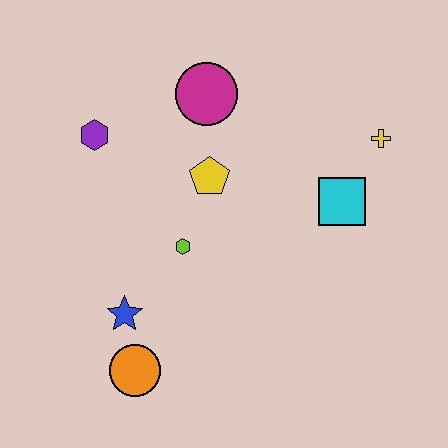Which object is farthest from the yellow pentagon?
The orange circle is farthest from the yellow pentagon.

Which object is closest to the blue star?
The orange circle is closest to the blue star.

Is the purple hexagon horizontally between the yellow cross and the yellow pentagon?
No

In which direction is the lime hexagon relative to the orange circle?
The lime hexagon is above the orange circle.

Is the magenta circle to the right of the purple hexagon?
Yes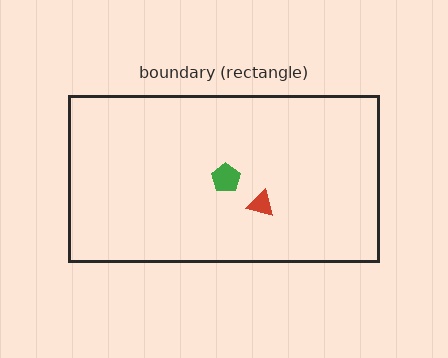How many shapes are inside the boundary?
2 inside, 0 outside.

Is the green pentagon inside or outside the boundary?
Inside.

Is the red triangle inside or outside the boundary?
Inside.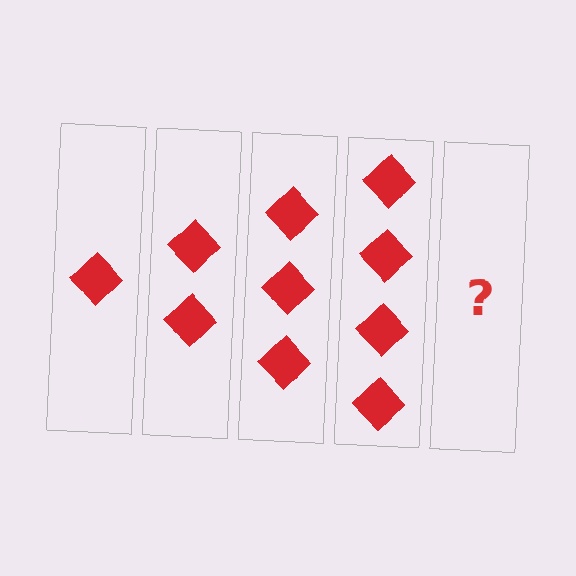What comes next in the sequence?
The next element should be 5 diamonds.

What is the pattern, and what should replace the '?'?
The pattern is that each step adds one more diamond. The '?' should be 5 diamonds.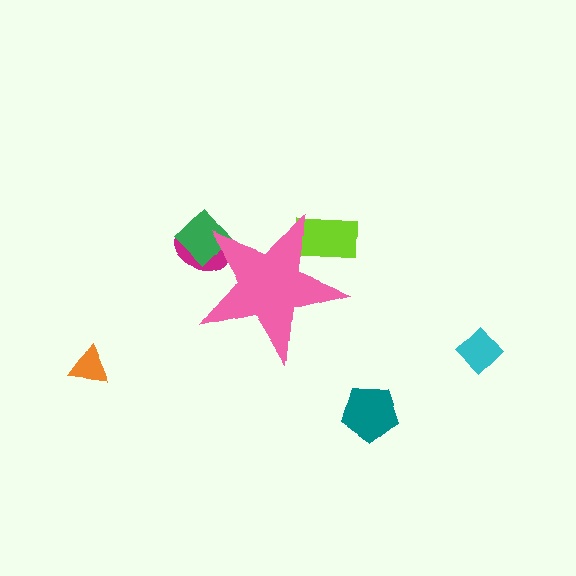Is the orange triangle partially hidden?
No, the orange triangle is fully visible.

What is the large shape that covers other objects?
A pink star.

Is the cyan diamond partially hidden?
No, the cyan diamond is fully visible.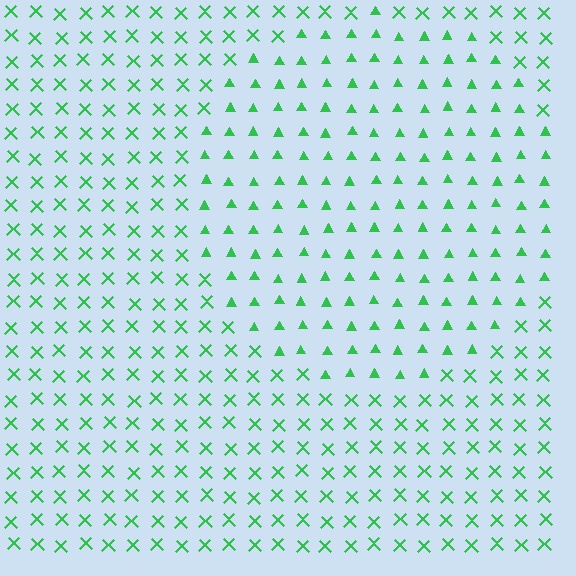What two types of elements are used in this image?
The image uses triangles inside the circle region and X marks outside it.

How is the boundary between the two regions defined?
The boundary is defined by a change in element shape: triangles inside vs. X marks outside. All elements share the same color and spacing.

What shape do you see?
I see a circle.